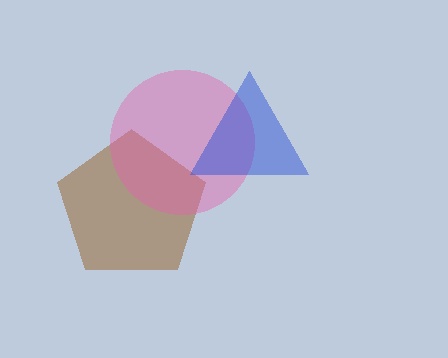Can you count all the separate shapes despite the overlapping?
Yes, there are 3 separate shapes.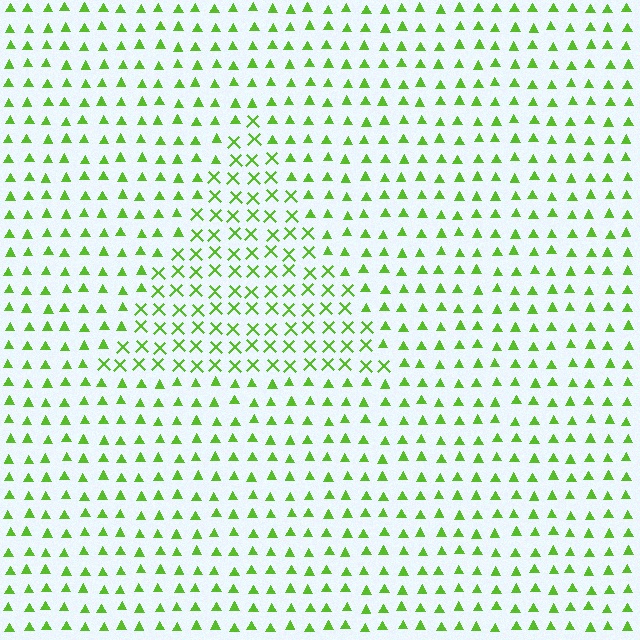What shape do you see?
I see a triangle.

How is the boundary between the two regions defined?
The boundary is defined by a change in element shape: X marks inside vs. triangles outside. All elements share the same color and spacing.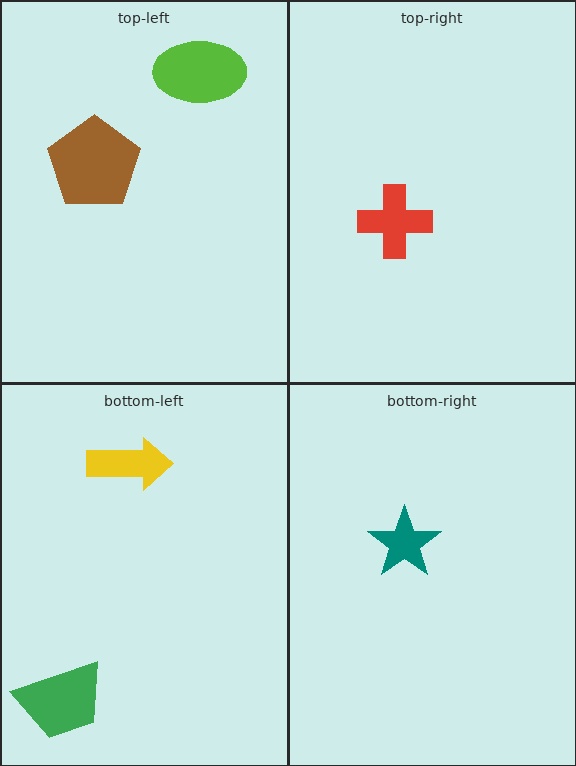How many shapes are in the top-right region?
1.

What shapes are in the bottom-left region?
The green trapezoid, the yellow arrow.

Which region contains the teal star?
The bottom-right region.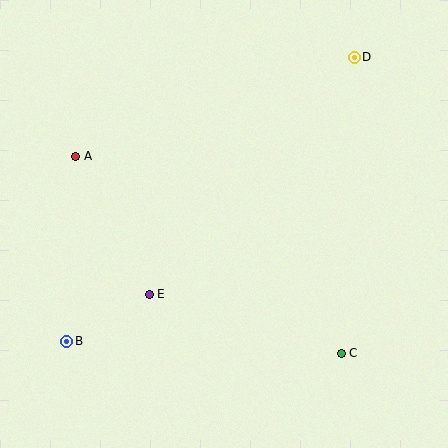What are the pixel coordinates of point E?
Point E is at (149, 294).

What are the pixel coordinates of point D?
Point D is at (354, 58).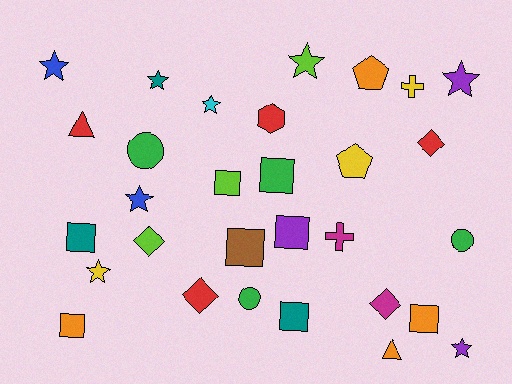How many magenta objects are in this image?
There are 2 magenta objects.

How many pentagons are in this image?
There are 2 pentagons.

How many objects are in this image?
There are 30 objects.